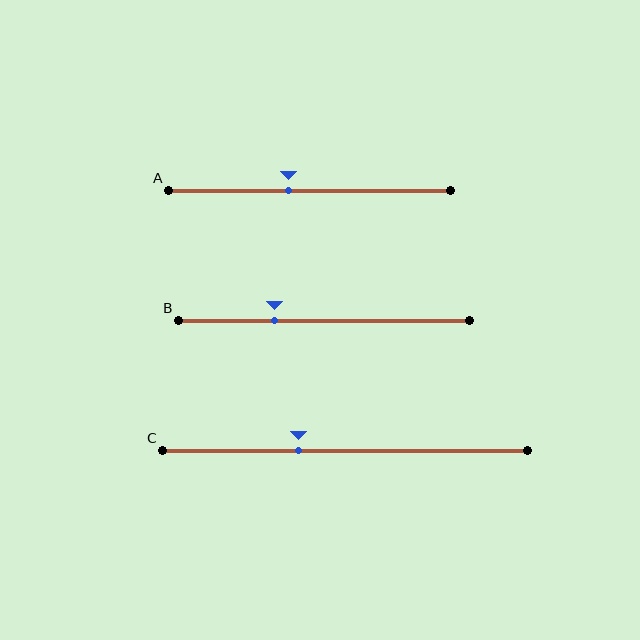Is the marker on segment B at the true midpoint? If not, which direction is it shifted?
No, the marker on segment B is shifted to the left by about 17% of the segment length.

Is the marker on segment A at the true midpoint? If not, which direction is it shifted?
No, the marker on segment A is shifted to the left by about 8% of the segment length.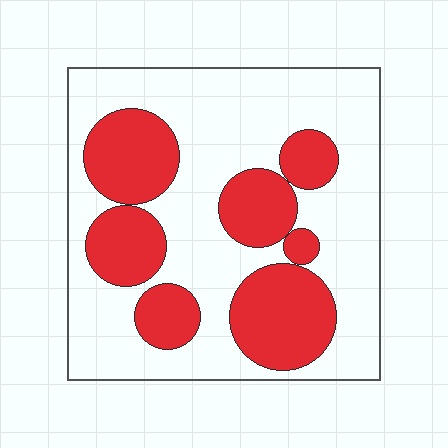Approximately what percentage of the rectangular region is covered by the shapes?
Approximately 35%.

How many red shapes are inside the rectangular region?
7.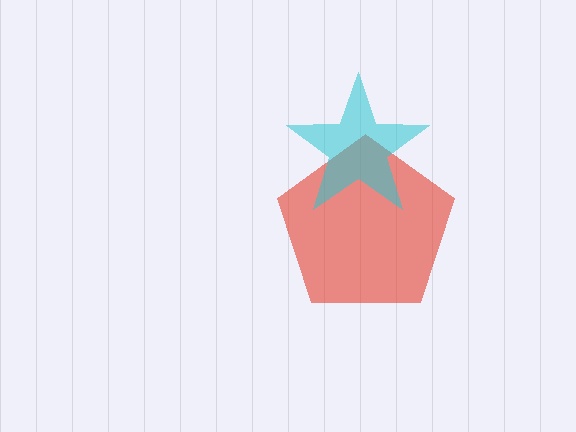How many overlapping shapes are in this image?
There are 2 overlapping shapes in the image.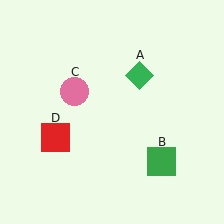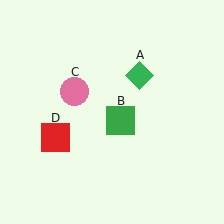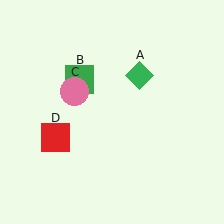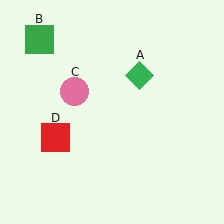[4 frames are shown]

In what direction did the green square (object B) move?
The green square (object B) moved up and to the left.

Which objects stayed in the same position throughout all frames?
Green diamond (object A) and pink circle (object C) and red square (object D) remained stationary.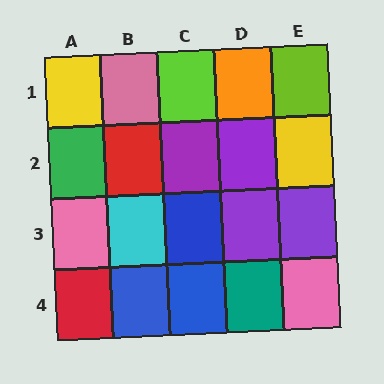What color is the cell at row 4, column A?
Red.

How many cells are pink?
3 cells are pink.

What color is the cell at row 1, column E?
Lime.